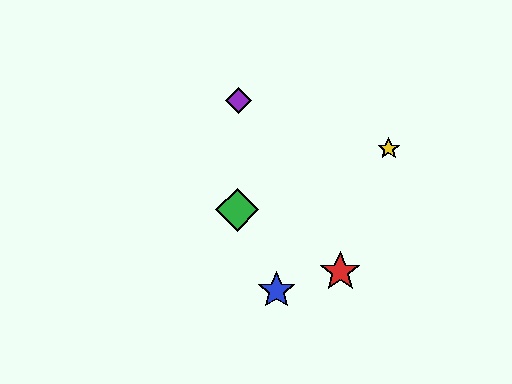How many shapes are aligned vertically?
2 shapes (the green diamond, the purple diamond) are aligned vertically.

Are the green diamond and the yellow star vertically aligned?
No, the green diamond is at x≈237 and the yellow star is at x≈389.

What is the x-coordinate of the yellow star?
The yellow star is at x≈389.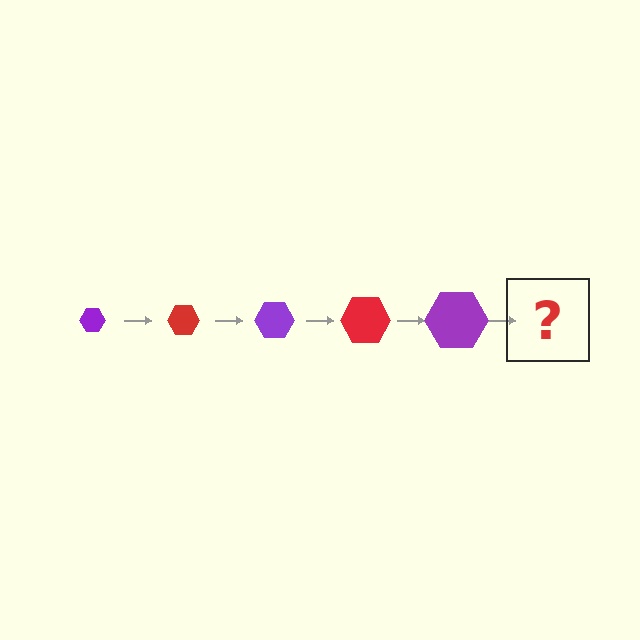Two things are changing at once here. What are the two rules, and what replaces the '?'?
The two rules are that the hexagon grows larger each step and the color cycles through purple and red. The '?' should be a red hexagon, larger than the previous one.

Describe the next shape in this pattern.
It should be a red hexagon, larger than the previous one.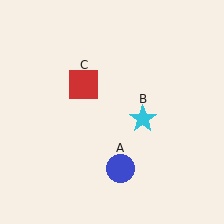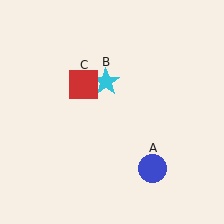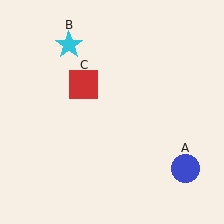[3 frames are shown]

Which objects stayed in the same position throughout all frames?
Red square (object C) remained stationary.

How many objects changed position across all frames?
2 objects changed position: blue circle (object A), cyan star (object B).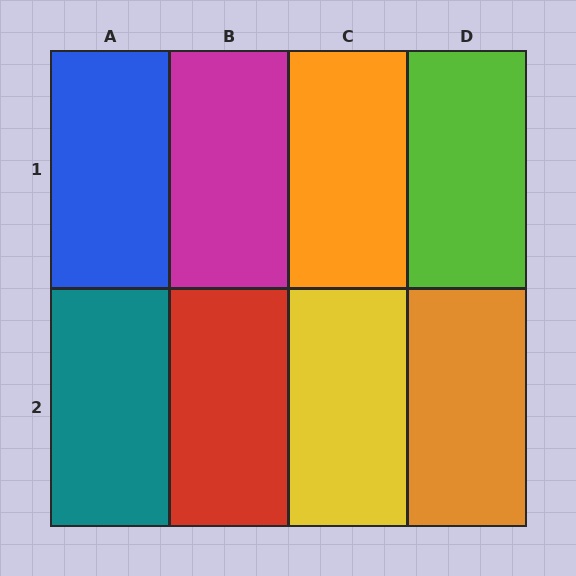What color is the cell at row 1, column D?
Lime.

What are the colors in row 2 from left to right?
Teal, red, yellow, orange.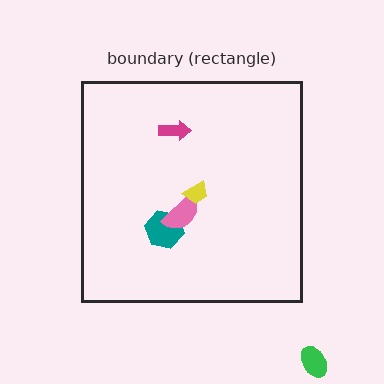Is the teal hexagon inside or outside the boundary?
Inside.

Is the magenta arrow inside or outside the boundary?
Inside.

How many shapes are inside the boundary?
4 inside, 1 outside.